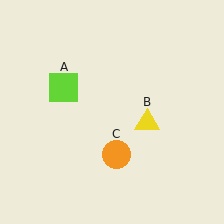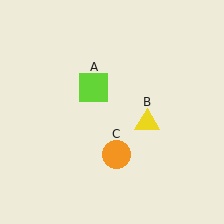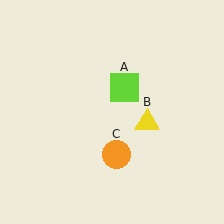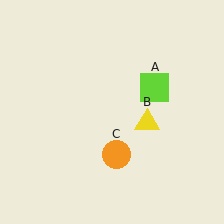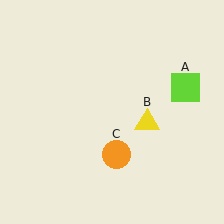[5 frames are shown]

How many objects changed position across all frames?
1 object changed position: lime square (object A).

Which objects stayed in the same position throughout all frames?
Yellow triangle (object B) and orange circle (object C) remained stationary.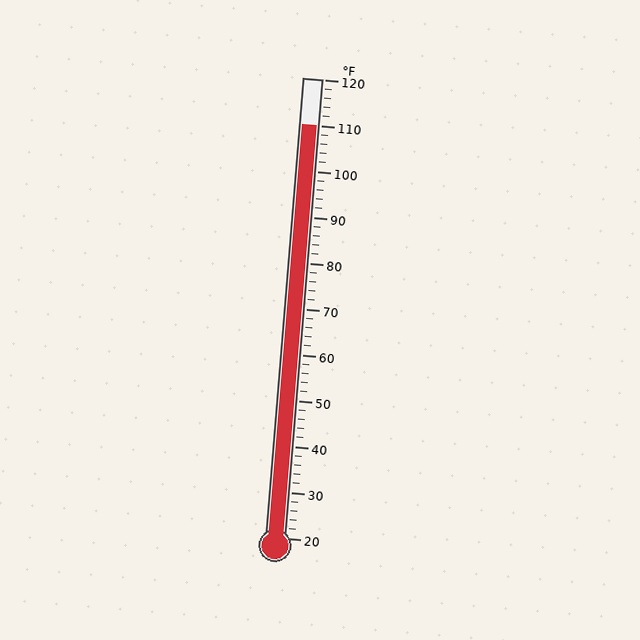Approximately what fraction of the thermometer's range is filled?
The thermometer is filled to approximately 90% of its range.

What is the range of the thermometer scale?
The thermometer scale ranges from 20°F to 120°F.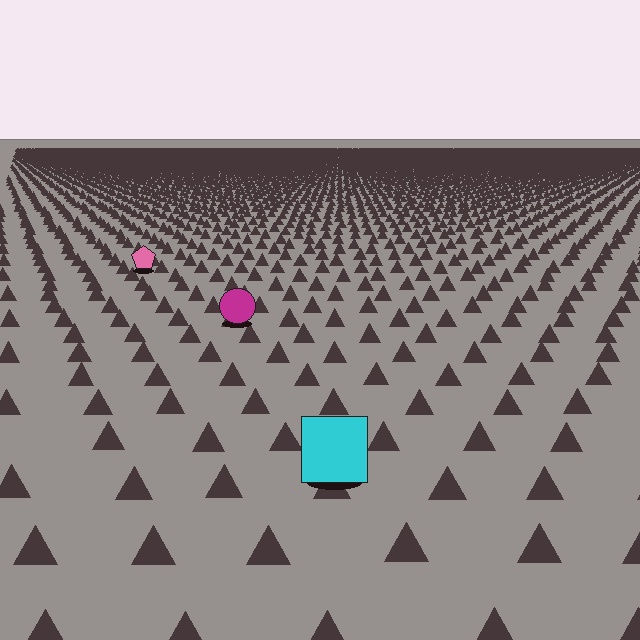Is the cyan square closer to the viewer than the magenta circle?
Yes. The cyan square is closer — you can tell from the texture gradient: the ground texture is coarser near it.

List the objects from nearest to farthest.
From nearest to farthest: the cyan square, the magenta circle, the pink pentagon.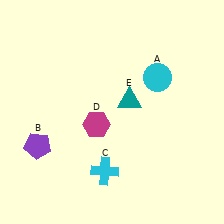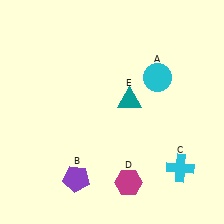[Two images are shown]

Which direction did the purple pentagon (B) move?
The purple pentagon (B) moved right.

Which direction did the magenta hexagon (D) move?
The magenta hexagon (D) moved down.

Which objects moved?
The objects that moved are: the purple pentagon (B), the cyan cross (C), the magenta hexagon (D).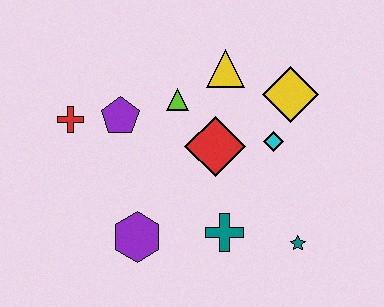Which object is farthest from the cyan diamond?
The red cross is farthest from the cyan diamond.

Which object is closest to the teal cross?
The teal star is closest to the teal cross.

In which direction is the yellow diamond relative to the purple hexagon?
The yellow diamond is to the right of the purple hexagon.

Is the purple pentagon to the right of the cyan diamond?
No